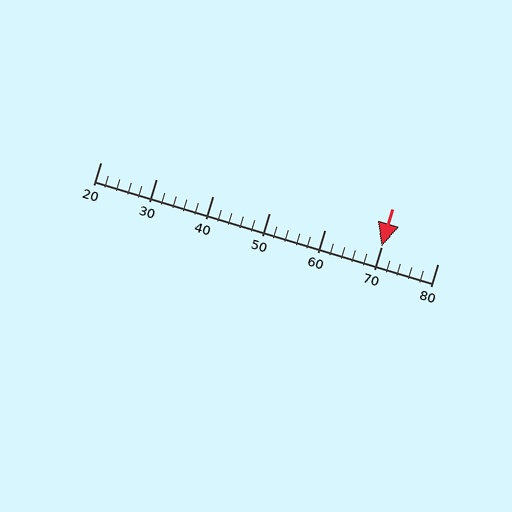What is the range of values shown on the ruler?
The ruler shows values from 20 to 80.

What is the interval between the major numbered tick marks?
The major tick marks are spaced 10 units apart.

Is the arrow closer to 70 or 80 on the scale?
The arrow is closer to 70.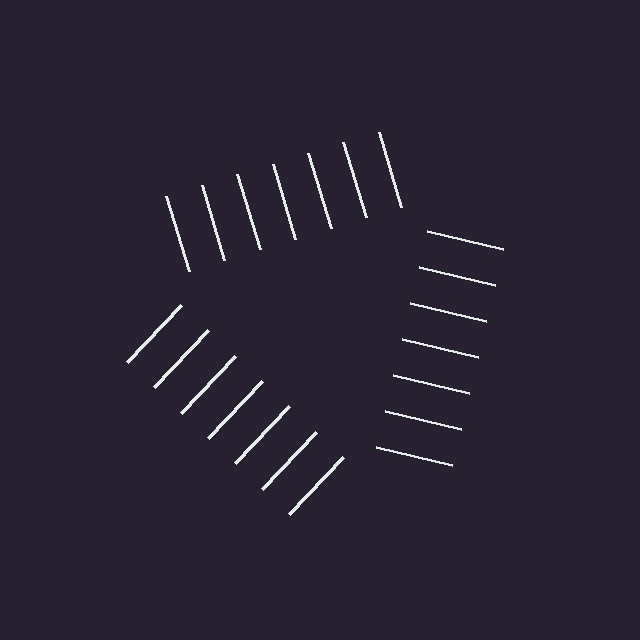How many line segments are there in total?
21 — 7 along each of the 3 edges.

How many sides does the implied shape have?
3 sides — the line-ends trace a triangle.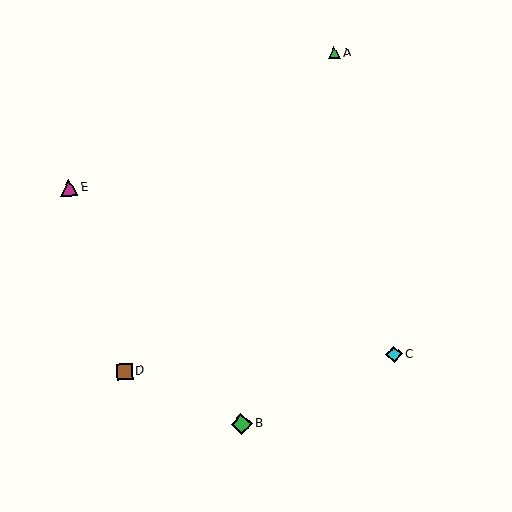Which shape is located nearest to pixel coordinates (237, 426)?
The green diamond (labeled B) at (241, 424) is nearest to that location.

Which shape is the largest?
The green diamond (labeled B) is the largest.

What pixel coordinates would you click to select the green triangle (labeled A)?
Click at (334, 53) to select the green triangle A.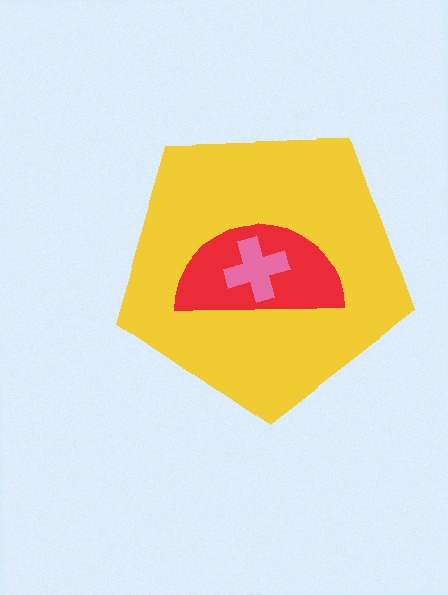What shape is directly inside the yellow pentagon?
The red semicircle.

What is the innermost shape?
The pink cross.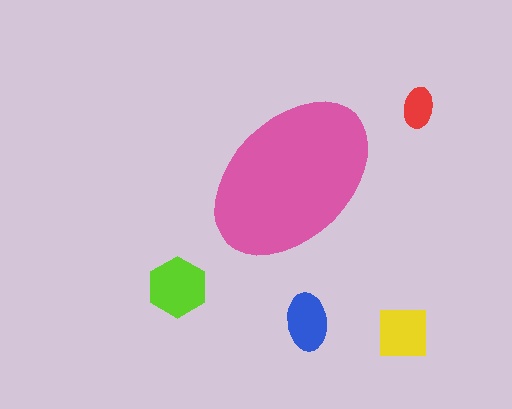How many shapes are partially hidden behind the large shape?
0 shapes are partially hidden.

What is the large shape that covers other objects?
A pink ellipse.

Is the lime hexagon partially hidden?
No, the lime hexagon is fully visible.